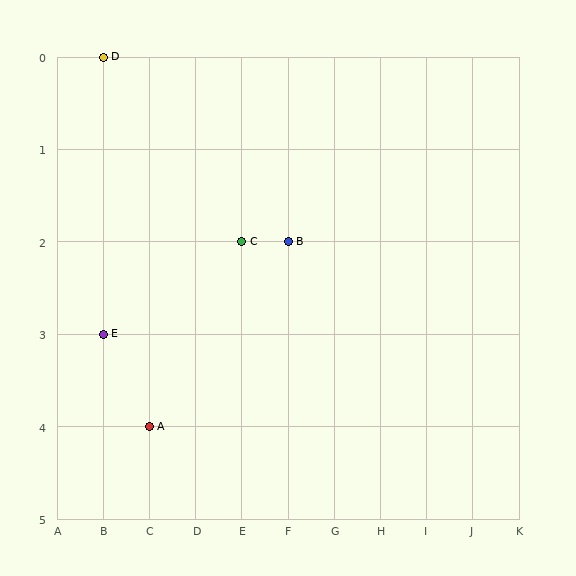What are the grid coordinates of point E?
Point E is at grid coordinates (B, 3).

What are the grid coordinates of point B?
Point B is at grid coordinates (F, 2).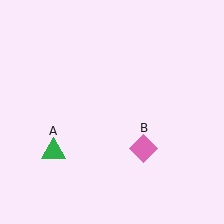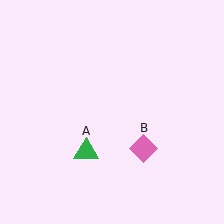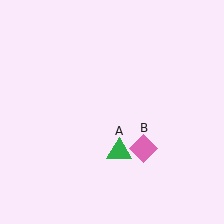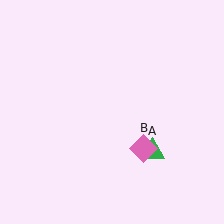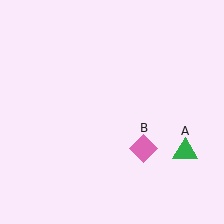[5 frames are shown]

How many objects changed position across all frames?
1 object changed position: green triangle (object A).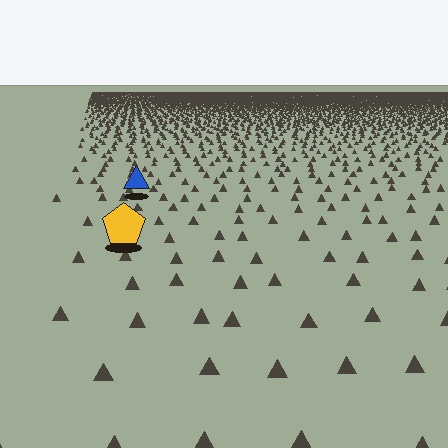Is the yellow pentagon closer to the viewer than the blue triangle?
Yes. The yellow pentagon is closer — you can tell from the texture gradient: the ground texture is coarser near it.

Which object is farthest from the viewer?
The blue triangle is farthest from the viewer. It appears smaller and the ground texture around it is denser.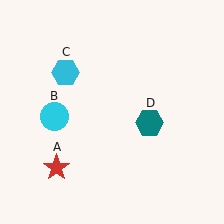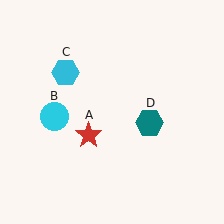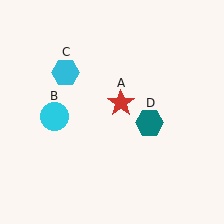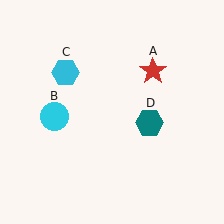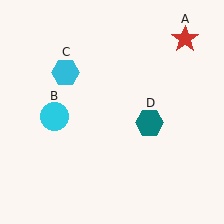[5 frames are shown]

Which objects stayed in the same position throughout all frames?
Cyan circle (object B) and cyan hexagon (object C) and teal hexagon (object D) remained stationary.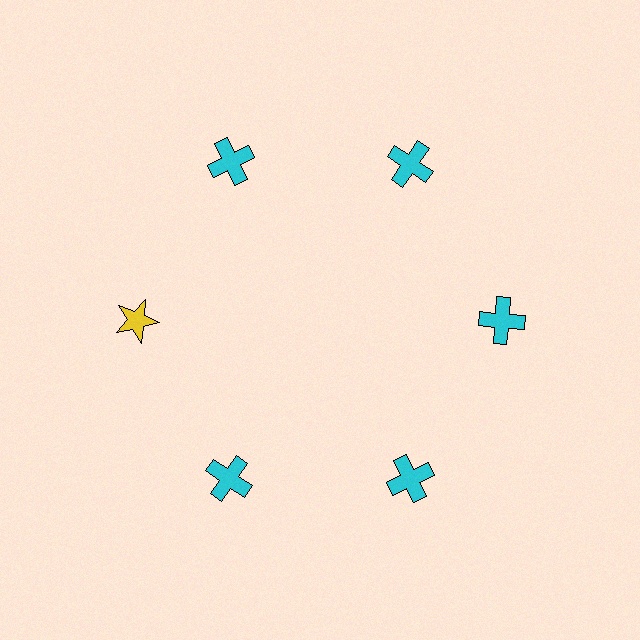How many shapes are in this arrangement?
There are 6 shapes arranged in a ring pattern.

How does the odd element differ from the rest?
It differs in both color (yellow instead of cyan) and shape (star instead of cross).